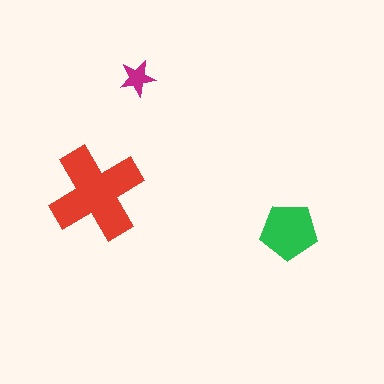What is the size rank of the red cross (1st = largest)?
1st.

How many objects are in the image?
There are 3 objects in the image.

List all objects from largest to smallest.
The red cross, the green pentagon, the magenta star.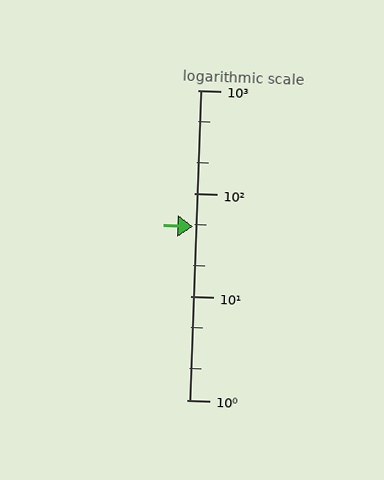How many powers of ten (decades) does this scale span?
The scale spans 3 decades, from 1 to 1000.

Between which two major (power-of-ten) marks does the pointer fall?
The pointer is between 10 and 100.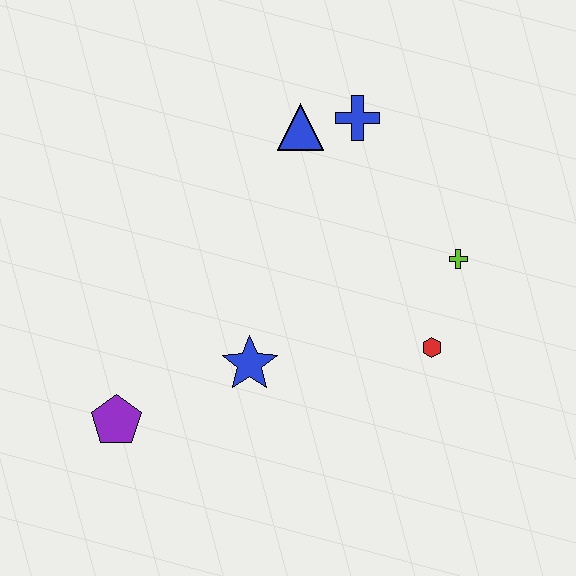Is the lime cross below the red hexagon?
No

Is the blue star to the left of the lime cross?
Yes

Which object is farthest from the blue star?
The blue cross is farthest from the blue star.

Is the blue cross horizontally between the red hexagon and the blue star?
Yes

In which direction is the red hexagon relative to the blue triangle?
The red hexagon is below the blue triangle.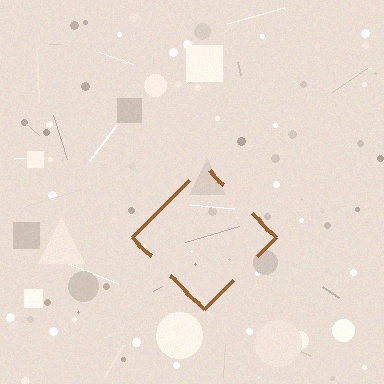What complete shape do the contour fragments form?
The contour fragments form a diamond.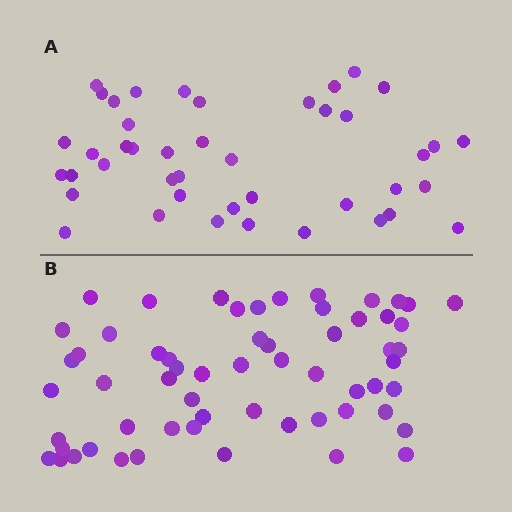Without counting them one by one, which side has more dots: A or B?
Region B (the bottom region) has more dots.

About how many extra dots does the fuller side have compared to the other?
Region B has approximately 15 more dots than region A.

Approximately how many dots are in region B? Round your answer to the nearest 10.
About 60 dots.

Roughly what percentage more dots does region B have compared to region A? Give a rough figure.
About 40% more.